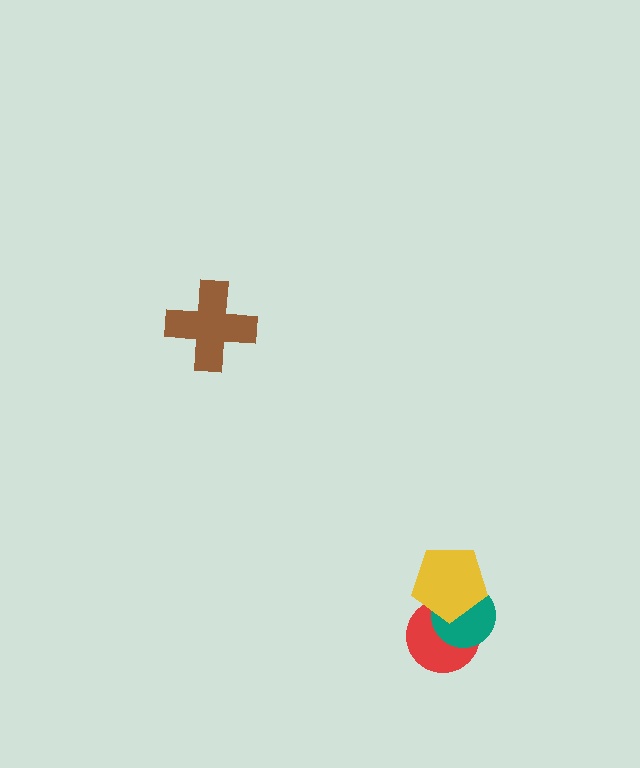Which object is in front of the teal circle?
The yellow pentagon is in front of the teal circle.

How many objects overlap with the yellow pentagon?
2 objects overlap with the yellow pentagon.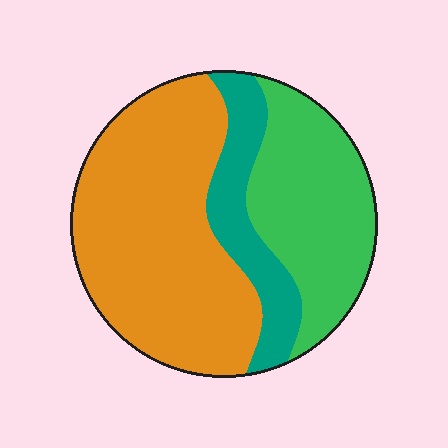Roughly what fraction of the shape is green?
Green covers roughly 30% of the shape.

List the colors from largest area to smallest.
From largest to smallest: orange, green, teal.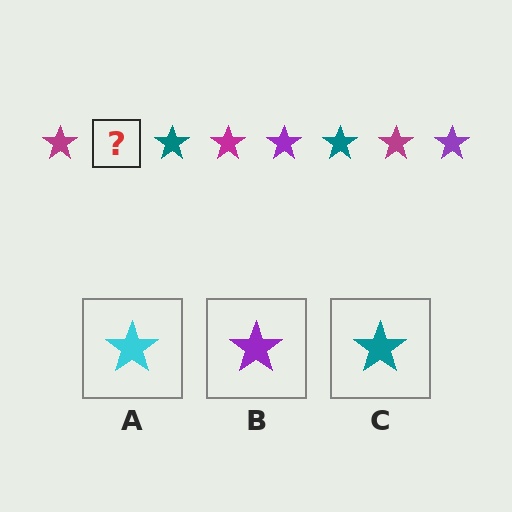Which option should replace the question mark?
Option B.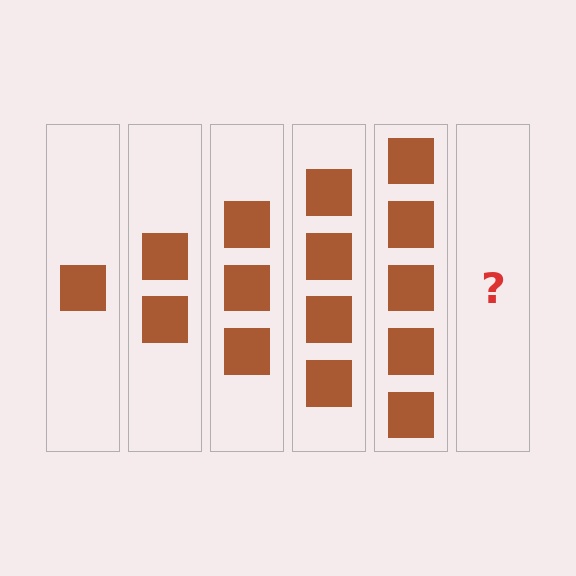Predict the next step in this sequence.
The next step is 6 squares.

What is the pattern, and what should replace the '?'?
The pattern is that each step adds one more square. The '?' should be 6 squares.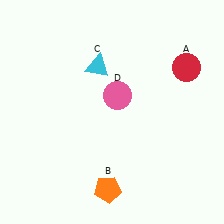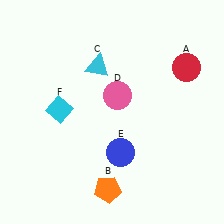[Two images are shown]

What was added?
A blue circle (E), a cyan diamond (F) were added in Image 2.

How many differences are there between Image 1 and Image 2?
There are 2 differences between the two images.